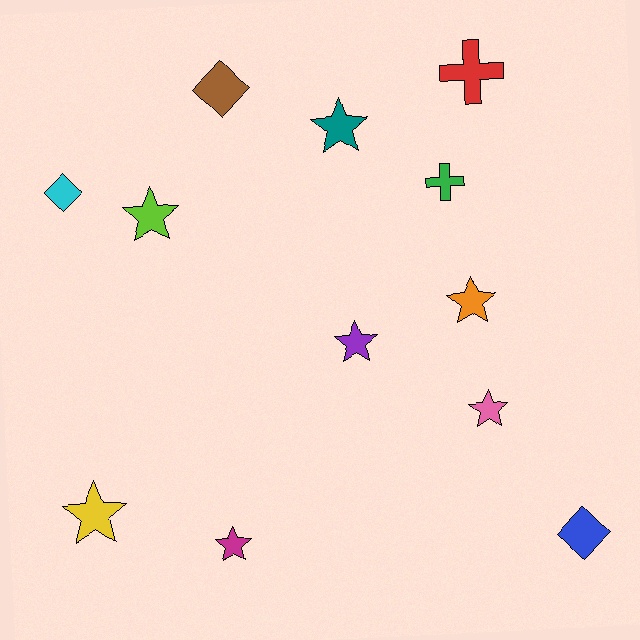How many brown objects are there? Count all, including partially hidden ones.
There is 1 brown object.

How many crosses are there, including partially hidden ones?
There are 2 crosses.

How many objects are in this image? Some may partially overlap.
There are 12 objects.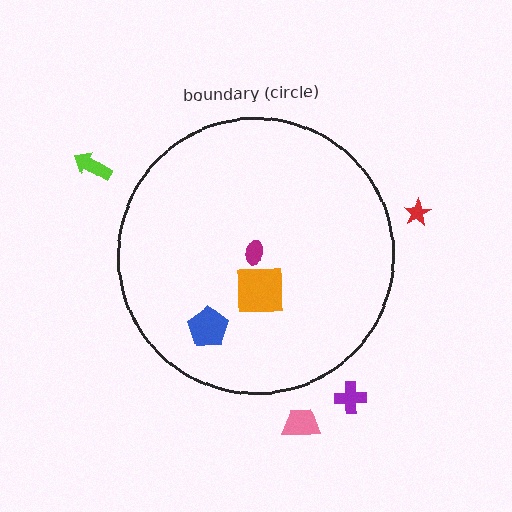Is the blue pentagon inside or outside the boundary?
Inside.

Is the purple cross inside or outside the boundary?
Outside.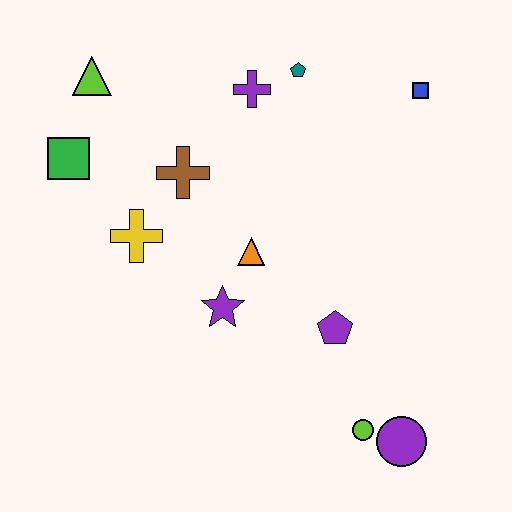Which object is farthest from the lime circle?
The lime triangle is farthest from the lime circle.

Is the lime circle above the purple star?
No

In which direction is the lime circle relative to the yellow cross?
The lime circle is to the right of the yellow cross.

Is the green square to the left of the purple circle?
Yes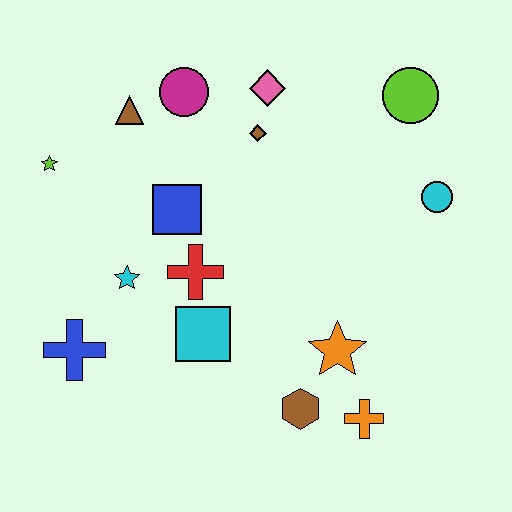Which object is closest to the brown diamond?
The pink diamond is closest to the brown diamond.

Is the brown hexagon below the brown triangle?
Yes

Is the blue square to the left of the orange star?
Yes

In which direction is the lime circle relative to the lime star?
The lime circle is to the right of the lime star.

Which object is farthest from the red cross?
The lime circle is farthest from the red cross.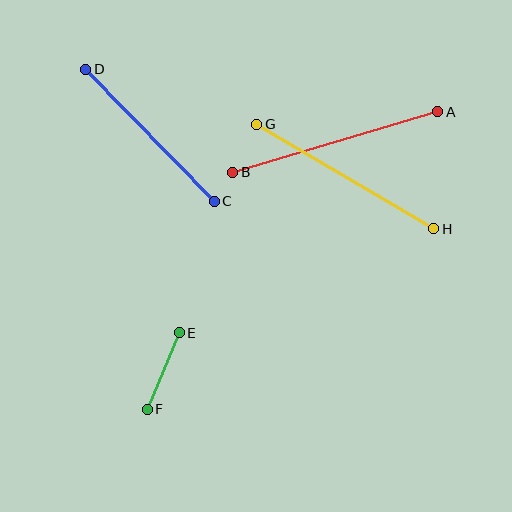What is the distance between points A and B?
The distance is approximately 214 pixels.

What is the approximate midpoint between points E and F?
The midpoint is at approximately (163, 371) pixels.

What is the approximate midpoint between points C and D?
The midpoint is at approximately (150, 135) pixels.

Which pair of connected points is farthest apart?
Points A and B are farthest apart.